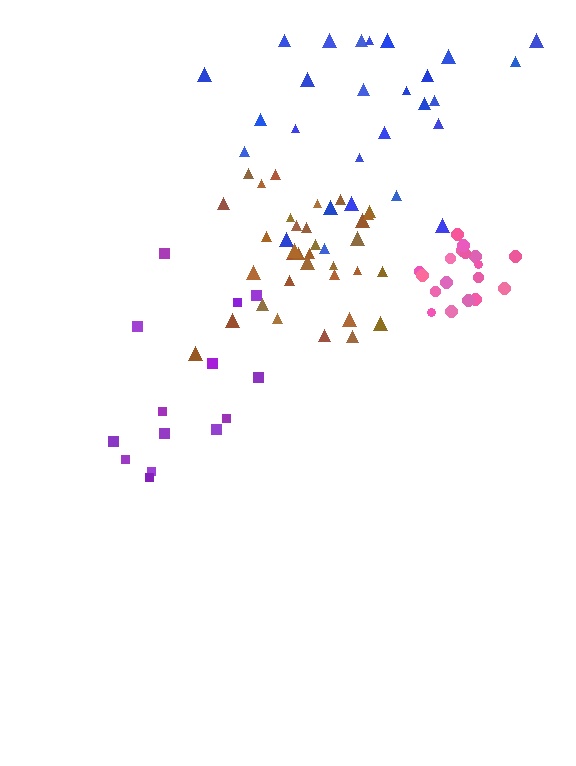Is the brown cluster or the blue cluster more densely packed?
Brown.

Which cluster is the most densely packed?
Pink.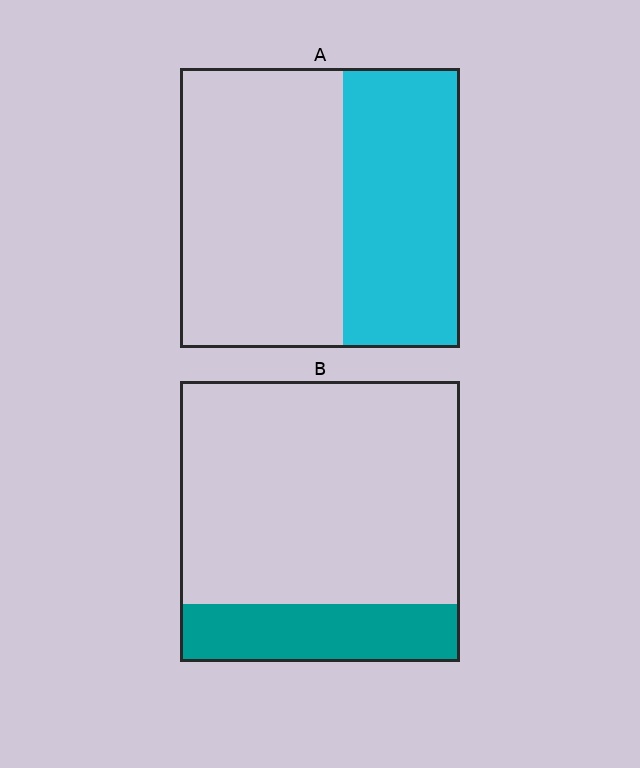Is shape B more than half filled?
No.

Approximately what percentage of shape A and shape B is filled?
A is approximately 40% and B is approximately 20%.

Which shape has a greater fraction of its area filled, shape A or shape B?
Shape A.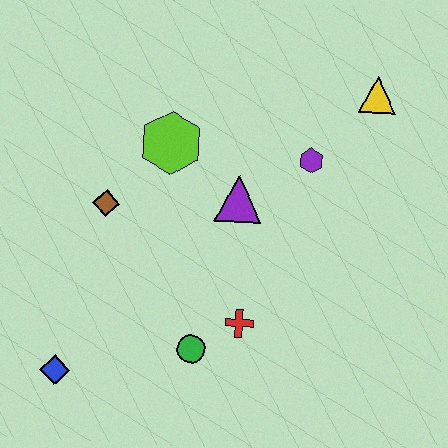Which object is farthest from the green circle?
The yellow triangle is farthest from the green circle.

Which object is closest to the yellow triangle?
The purple hexagon is closest to the yellow triangle.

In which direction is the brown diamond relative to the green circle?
The brown diamond is above the green circle.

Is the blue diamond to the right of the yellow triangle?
No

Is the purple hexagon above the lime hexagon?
No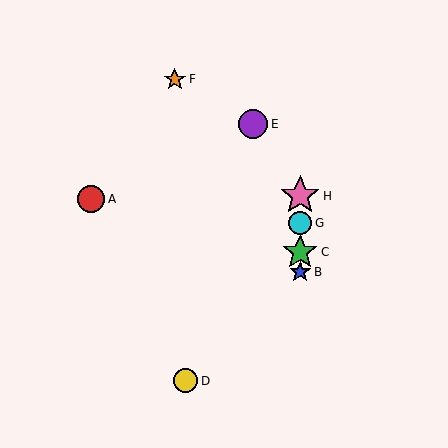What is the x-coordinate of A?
Object A is at x≈91.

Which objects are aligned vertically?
Objects B, C, G, H are aligned vertically.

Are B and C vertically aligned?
Yes, both are at x≈300.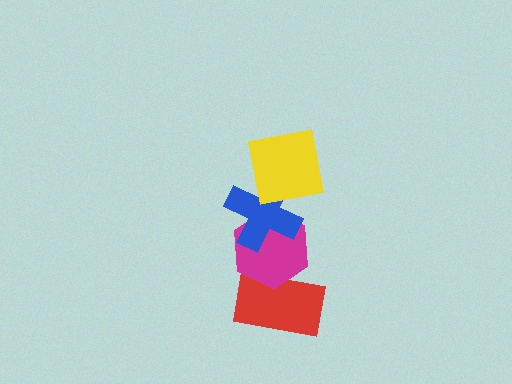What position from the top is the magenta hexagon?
The magenta hexagon is 3rd from the top.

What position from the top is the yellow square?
The yellow square is 1st from the top.